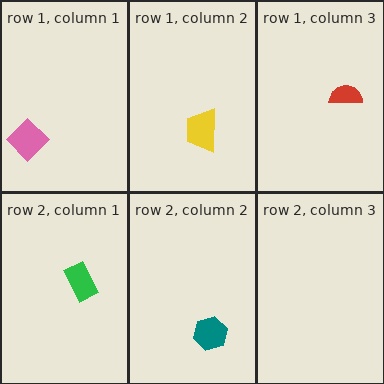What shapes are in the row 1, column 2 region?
The yellow trapezoid.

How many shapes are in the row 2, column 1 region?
1.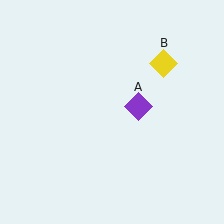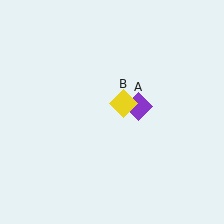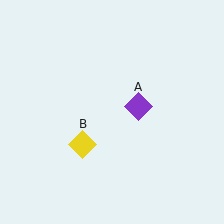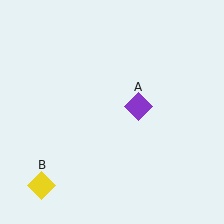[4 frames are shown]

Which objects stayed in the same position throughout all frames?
Purple diamond (object A) remained stationary.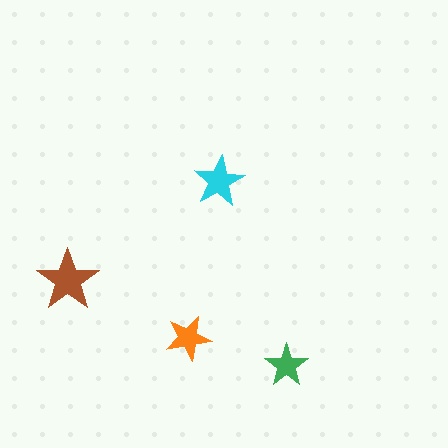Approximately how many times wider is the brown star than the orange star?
About 1.5 times wider.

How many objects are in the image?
There are 4 objects in the image.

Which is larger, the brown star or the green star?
The brown one.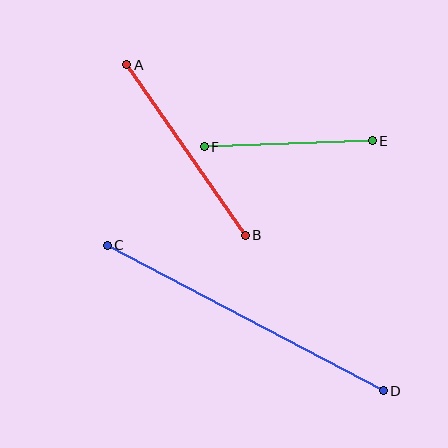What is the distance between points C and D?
The distance is approximately 312 pixels.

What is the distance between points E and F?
The distance is approximately 168 pixels.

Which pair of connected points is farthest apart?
Points C and D are farthest apart.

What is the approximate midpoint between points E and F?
The midpoint is at approximately (288, 144) pixels.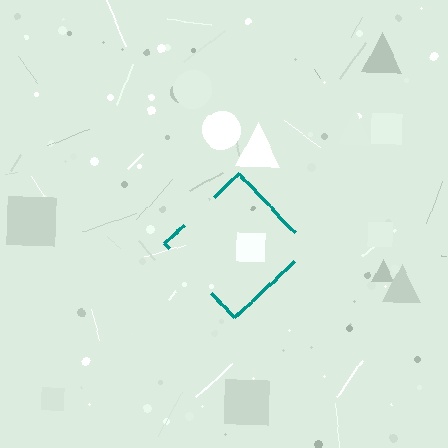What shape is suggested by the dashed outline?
The dashed outline suggests a diamond.